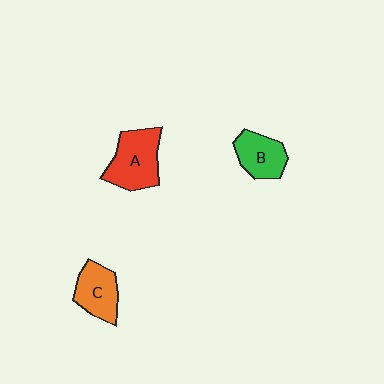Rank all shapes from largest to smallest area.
From largest to smallest: A (red), C (orange), B (green).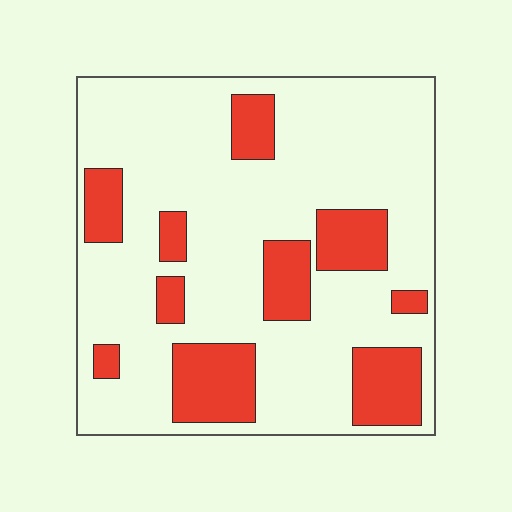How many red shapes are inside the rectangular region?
10.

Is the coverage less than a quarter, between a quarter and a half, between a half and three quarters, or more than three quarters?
Less than a quarter.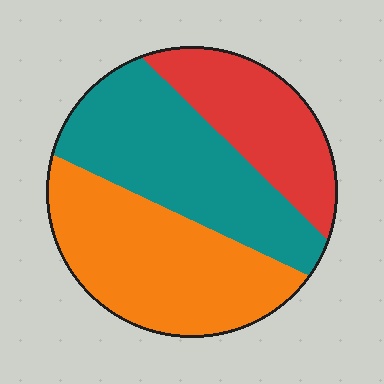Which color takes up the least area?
Red, at roughly 25%.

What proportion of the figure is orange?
Orange takes up between a third and a half of the figure.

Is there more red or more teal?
Teal.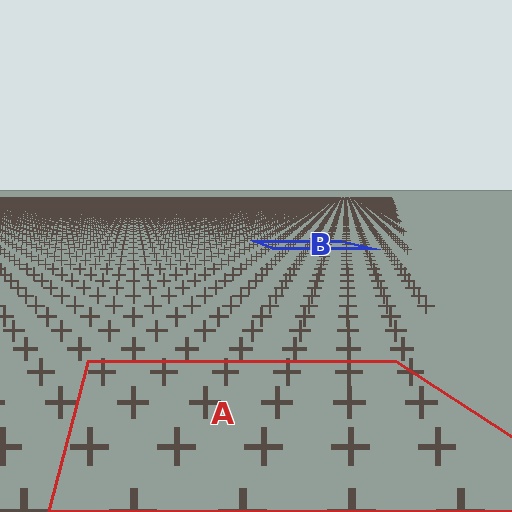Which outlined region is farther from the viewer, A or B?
Region B is farther from the viewer — the texture elements inside it appear smaller and more densely packed.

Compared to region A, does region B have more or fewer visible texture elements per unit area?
Region B has more texture elements per unit area — they are packed more densely because it is farther away.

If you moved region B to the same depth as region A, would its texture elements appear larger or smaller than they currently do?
They would appear larger. At a closer depth, the same texture elements are projected at a bigger on-screen size.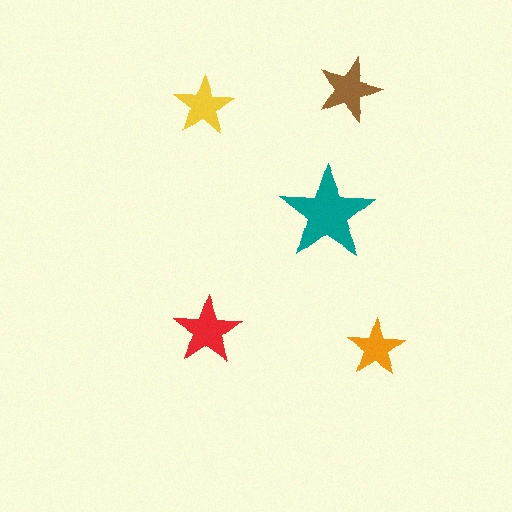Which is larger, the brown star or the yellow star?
The brown one.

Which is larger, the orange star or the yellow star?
The yellow one.